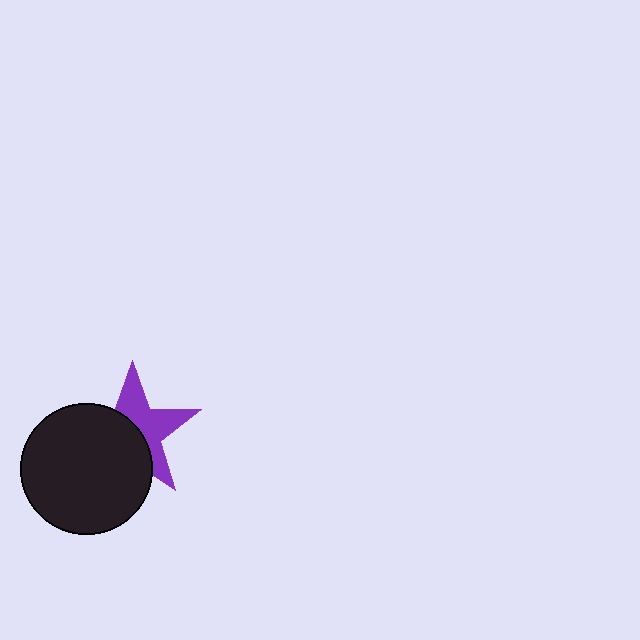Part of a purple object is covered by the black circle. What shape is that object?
It is a star.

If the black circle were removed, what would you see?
You would see the complete purple star.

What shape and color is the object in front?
The object in front is a black circle.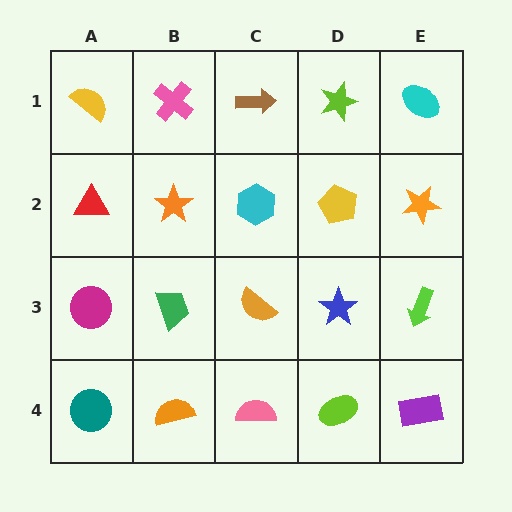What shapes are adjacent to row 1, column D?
A yellow pentagon (row 2, column D), a brown arrow (row 1, column C), a cyan ellipse (row 1, column E).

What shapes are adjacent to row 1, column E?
An orange star (row 2, column E), a lime star (row 1, column D).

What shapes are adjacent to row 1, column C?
A cyan hexagon (row 2, column C), a pink cross (row 1, column B), a lime star (row 1, column D).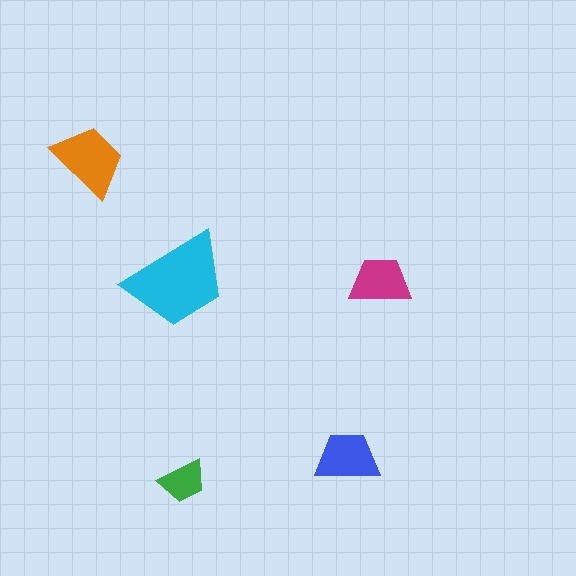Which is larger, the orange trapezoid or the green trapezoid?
The orange one.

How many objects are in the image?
There are 5 objects in the image.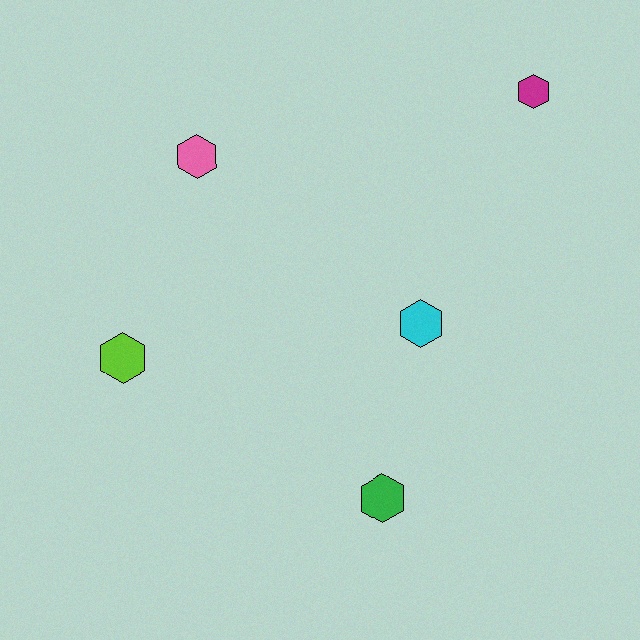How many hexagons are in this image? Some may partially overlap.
There are 5 hexagons.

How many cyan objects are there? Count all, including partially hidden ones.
There is 1 cyan object.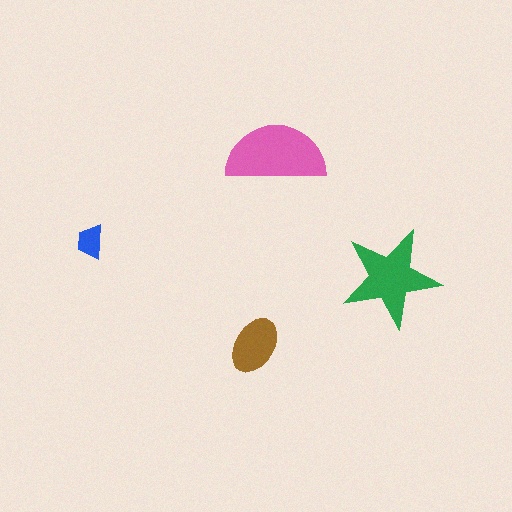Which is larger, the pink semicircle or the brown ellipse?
The pink semicircle.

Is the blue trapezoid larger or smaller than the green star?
Smaller.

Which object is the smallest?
The blue trapezoid.